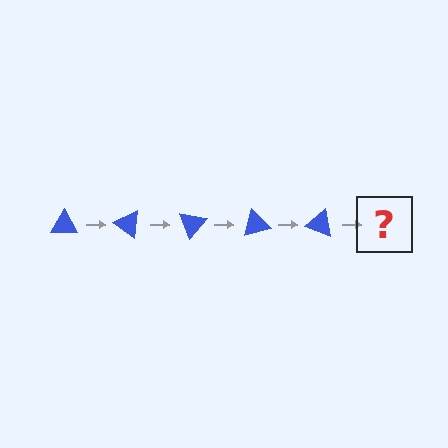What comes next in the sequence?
The next element should be a blue triangle rotated 175 degrees.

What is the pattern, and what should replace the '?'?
The pattern is that the triangle rotates 35 degrees each step. The '?' should be a blue triangle rotated 175 degrees.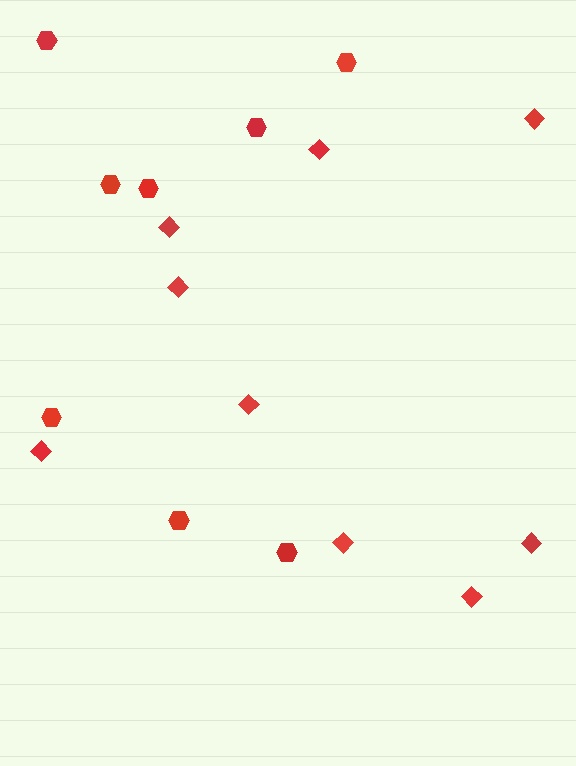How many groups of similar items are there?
There are 2 groups: one group of diamonds (9) and one group of hexagons (8).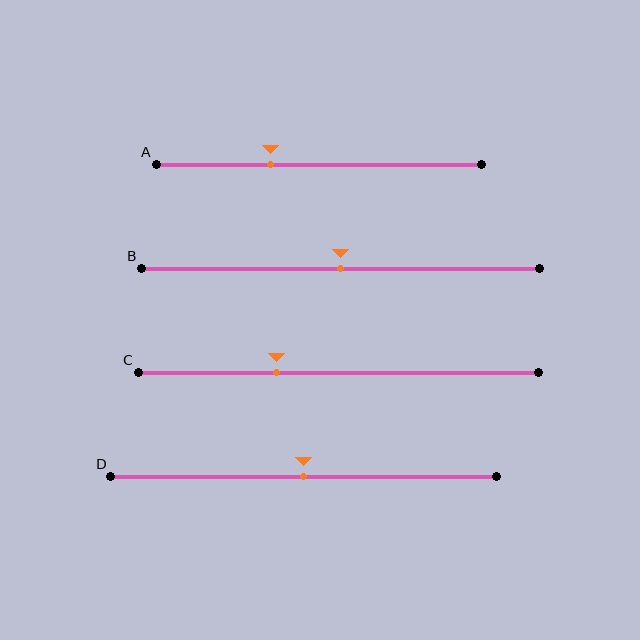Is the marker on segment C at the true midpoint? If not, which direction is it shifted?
No, the marker on segment C is shifted to the left by about 15% of the segment length.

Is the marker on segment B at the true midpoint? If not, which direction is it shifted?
Yes, the marker on segment B is at the true midpoint.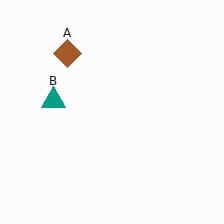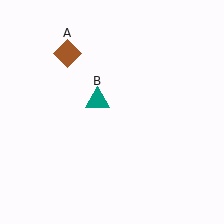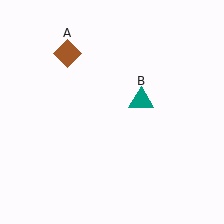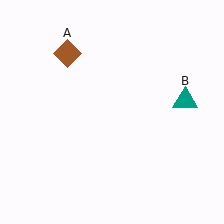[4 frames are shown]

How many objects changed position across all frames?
1 object changed position: teal triangle (object B).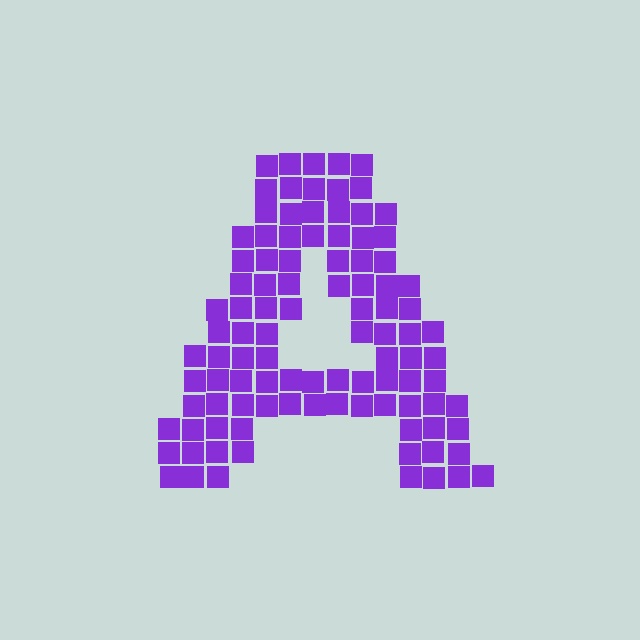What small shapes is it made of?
It is made of small squares.